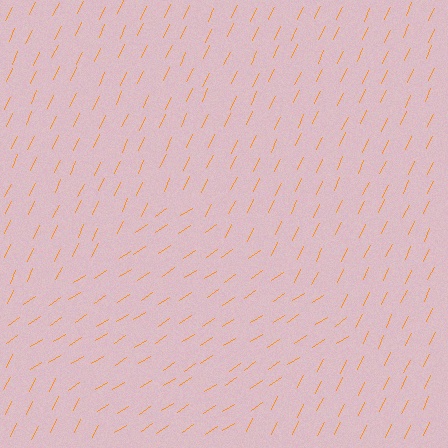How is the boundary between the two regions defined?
The boundary is defined purely by a change in line orientation (approximately 31 degrees difference). All lines are the same color and thickness.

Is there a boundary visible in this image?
Yes, there is a texture boundary formed by a change in line orientation.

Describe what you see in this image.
The image is filled with small orange line segments. A diamond region in the image has lines oriented differently from the surrounding lines, creating a visible texture boundary.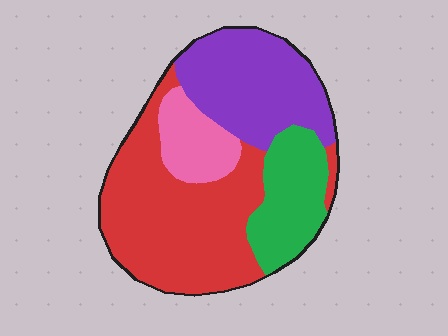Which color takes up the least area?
Pink, at roughly 10%.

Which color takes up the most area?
Red, at roughly 45%.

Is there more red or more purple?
Red.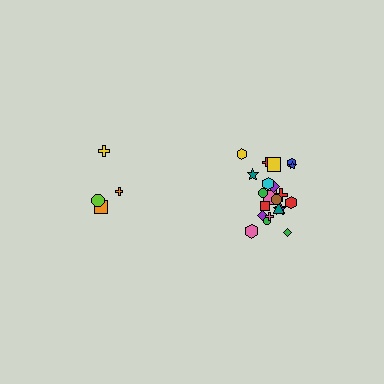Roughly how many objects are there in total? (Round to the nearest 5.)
Roughly 25 objects in total.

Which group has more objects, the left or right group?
The right group.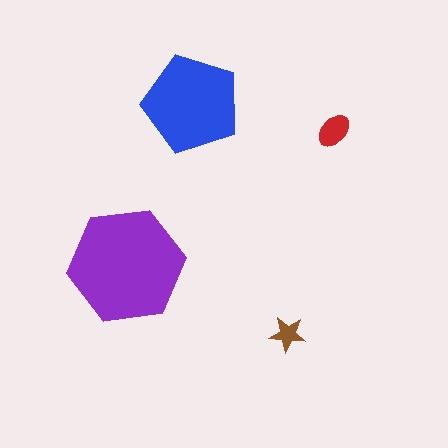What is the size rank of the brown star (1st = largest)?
4th.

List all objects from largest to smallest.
The purple hexagon, the blue pentagon, the red ellipse, the brown star.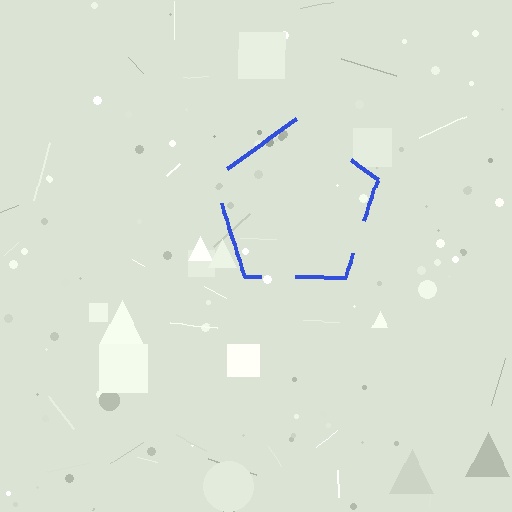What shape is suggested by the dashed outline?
The dashed outline suggests a pentagon.